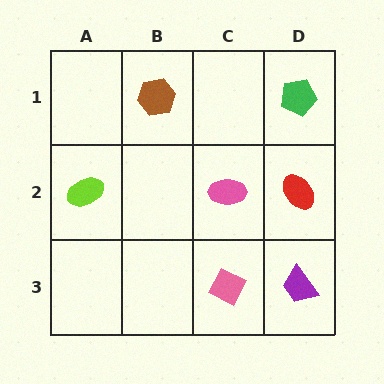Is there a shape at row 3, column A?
No, that cell is empty.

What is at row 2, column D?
A red ellipse.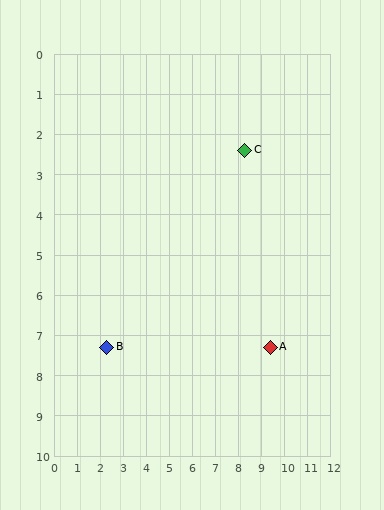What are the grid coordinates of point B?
Point B is at approximately (2.3, 7.3).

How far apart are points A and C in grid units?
Points A and C are about 5.0 grid units apart.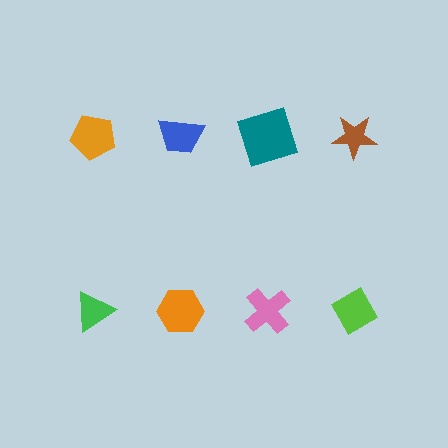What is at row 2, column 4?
A lime diamond.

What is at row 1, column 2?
A blue trapezoid.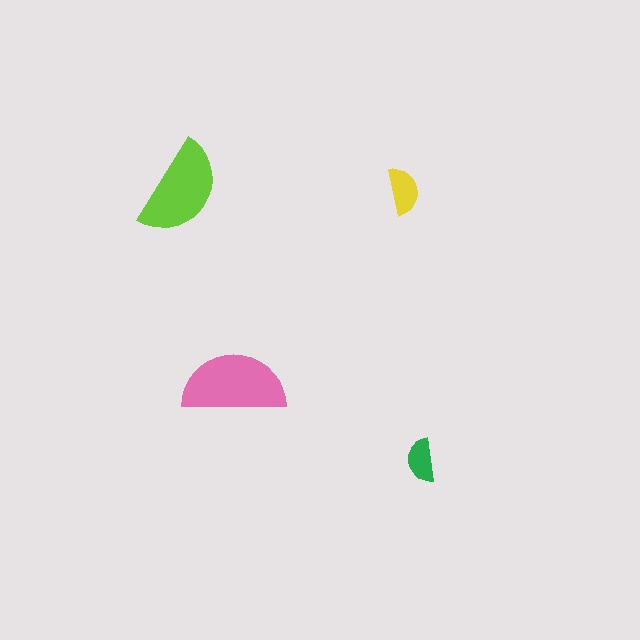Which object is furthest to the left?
The lime semicircle is leftmost.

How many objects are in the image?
There are 4 objects in the image.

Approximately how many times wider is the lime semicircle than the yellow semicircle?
About 2 times wider.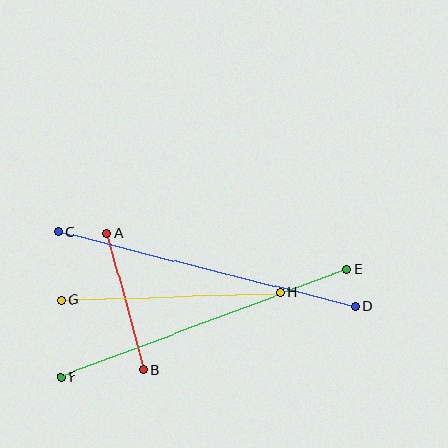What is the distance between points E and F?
The distance is approximately 306 pixels.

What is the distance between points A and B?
The distance is approximately 141 pixels.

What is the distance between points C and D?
The distance is approximately 306 pixels.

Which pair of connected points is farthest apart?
Points C and D are farthest apart.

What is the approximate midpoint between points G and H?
The midpoint is at approximately (170, 296) pixels.